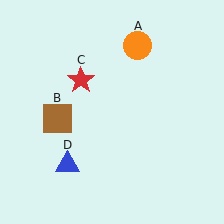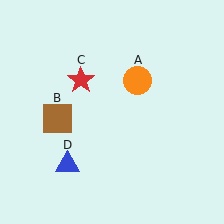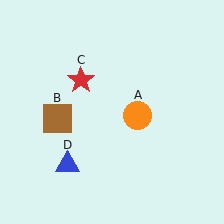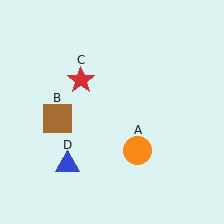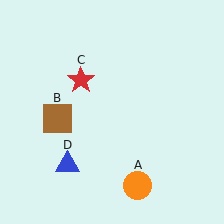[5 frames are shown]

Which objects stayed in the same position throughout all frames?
Brown square (object B) and red star (object C) and blue triangle (object D) remained stationary.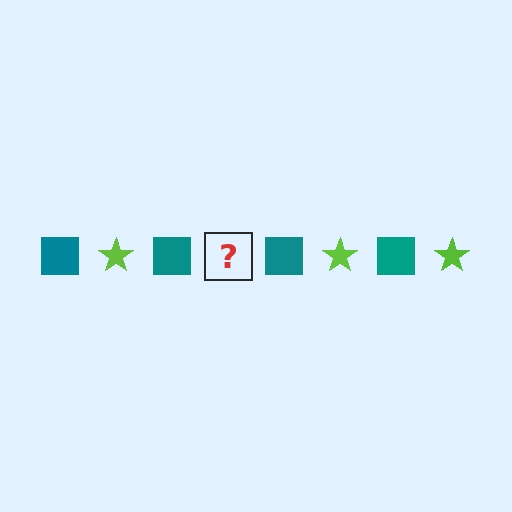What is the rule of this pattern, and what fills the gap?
The rule is that the pattern alternates between teal square and lime star. The gap should be filled with a lime star.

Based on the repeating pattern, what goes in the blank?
The blank should be a lime star.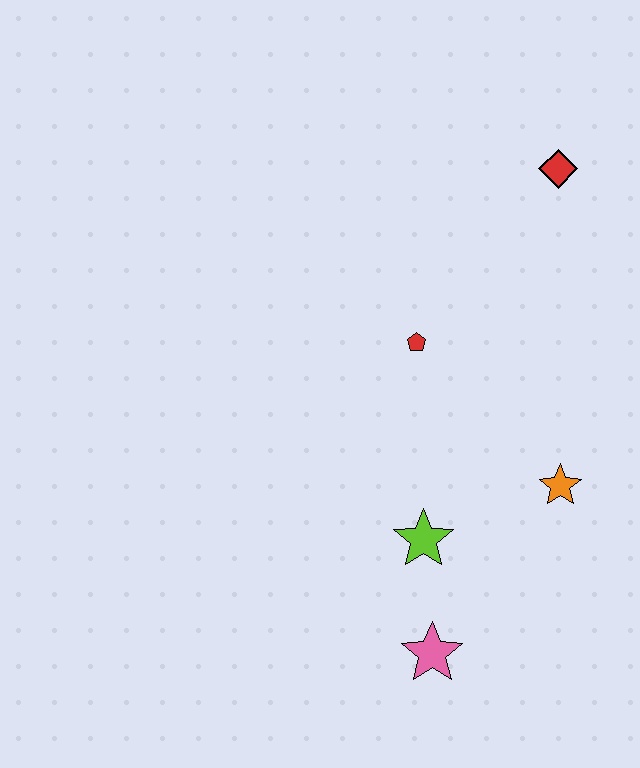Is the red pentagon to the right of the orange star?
No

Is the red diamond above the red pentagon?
Yes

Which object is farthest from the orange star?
The red diamond is farthest from the orange star.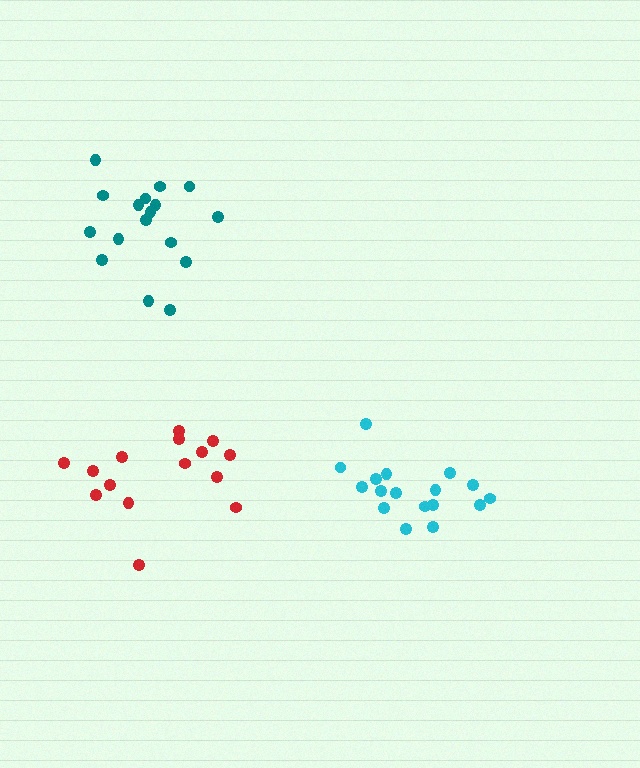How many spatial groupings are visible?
There are 3 spatial groupings.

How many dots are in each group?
Group 1: 17 dots, Group 2: 15 dots, Group 3: 17 dots (49 total).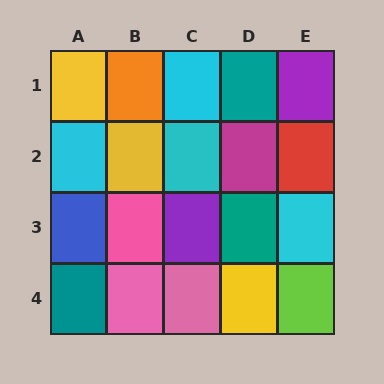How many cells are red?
1 cell is red.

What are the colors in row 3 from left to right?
Blue, pink, purple, teal, cyan.